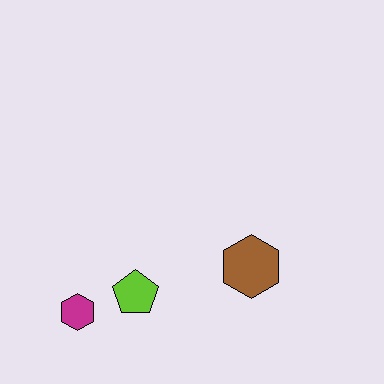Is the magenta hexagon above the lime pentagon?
No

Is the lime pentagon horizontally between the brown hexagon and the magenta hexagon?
Yes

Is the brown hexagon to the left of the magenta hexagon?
No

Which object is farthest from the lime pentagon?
The brown hexagon is farthest from the lime pentagon.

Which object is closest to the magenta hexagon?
The lime pentagon is closest to the magenta hexagon.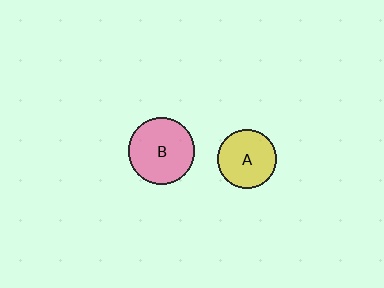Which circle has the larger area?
Circle B (pink).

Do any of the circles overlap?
No, none of the circles overlap.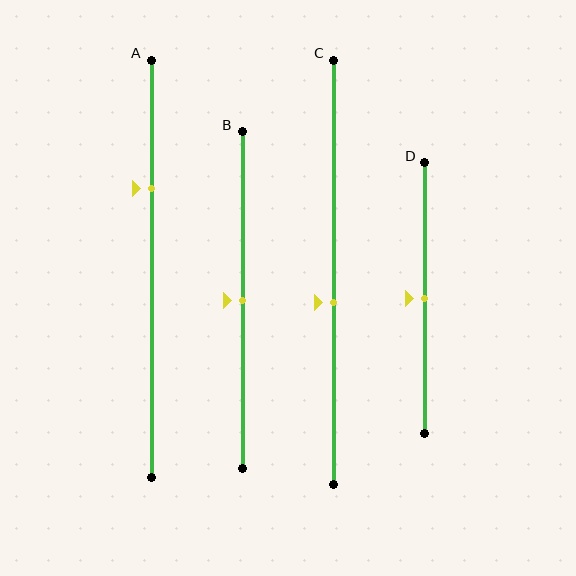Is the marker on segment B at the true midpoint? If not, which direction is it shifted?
Yes, the marker on segment B is at the true midpoint.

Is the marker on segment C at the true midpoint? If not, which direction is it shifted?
No, the marker on segment C is shifted downward by about 7% of the segment length.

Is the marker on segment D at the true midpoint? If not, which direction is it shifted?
Yes, the marker on segment D is at the true midpoint.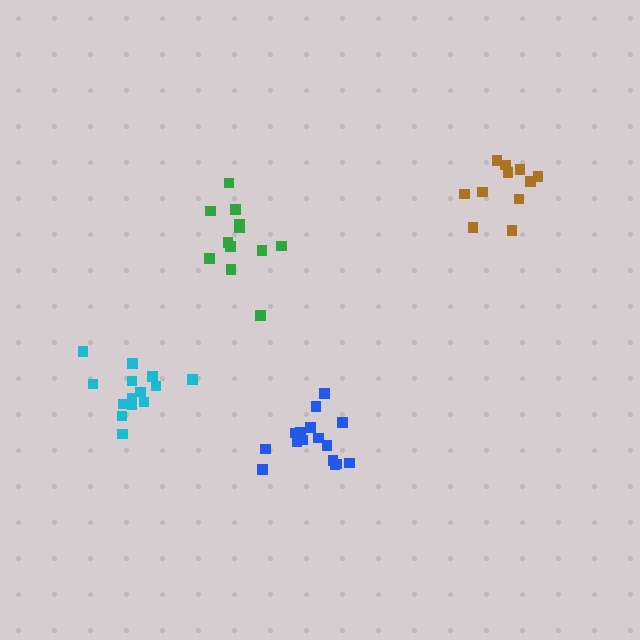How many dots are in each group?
Group 1: 11 dots, Group 2: 16 dots, Group 3: 12 dots, Group 4: 14 dots (53 total).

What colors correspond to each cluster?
The clusters are colored: brown, blue, green, cyan.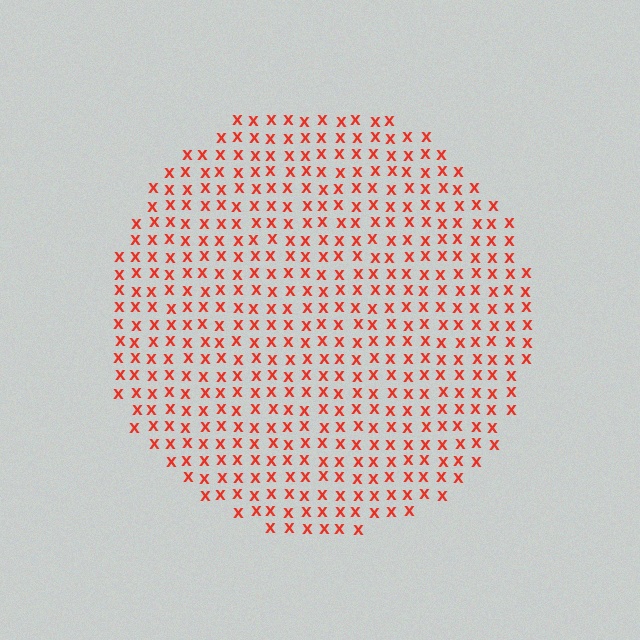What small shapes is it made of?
It is made of small letter X's.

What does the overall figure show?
The overall figure shows a circle.